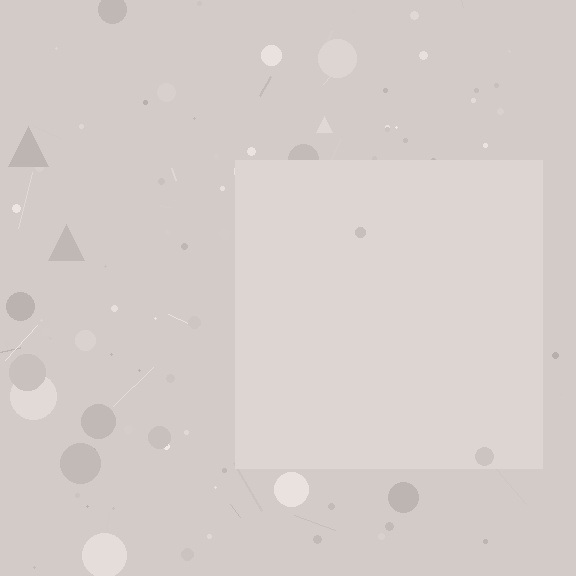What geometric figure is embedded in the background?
A square is embedded in the background.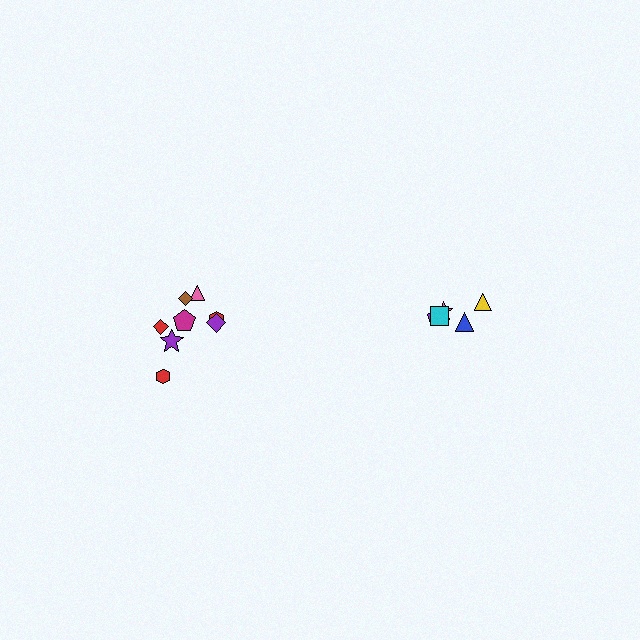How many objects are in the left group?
There are 8 objects.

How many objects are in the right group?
There are 5 objects.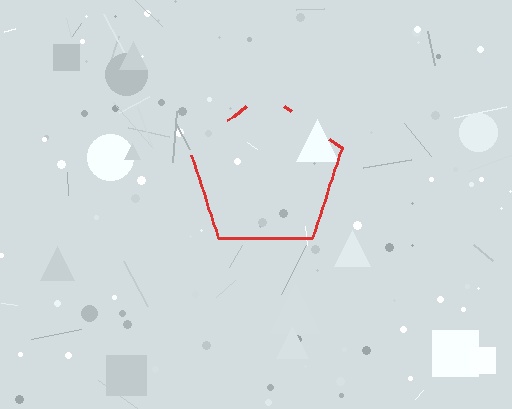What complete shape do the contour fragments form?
The contour fragments form a pentagon.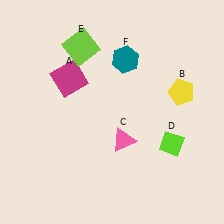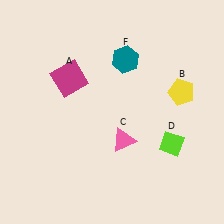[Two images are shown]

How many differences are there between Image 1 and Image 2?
There is 1 difference between the two images.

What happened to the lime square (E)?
The lime square (E) was removed in Image 2. It was in the top-left area of Image 1.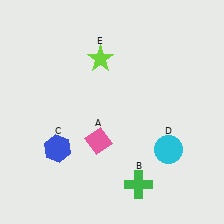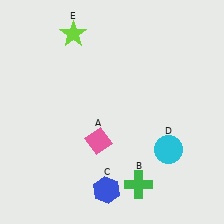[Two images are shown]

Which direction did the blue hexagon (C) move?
The blue hexagon (C) moved right.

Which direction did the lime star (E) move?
The lime star (E) moved left.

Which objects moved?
The objects that moved are: the blue hexagon (C), the lime star (E).